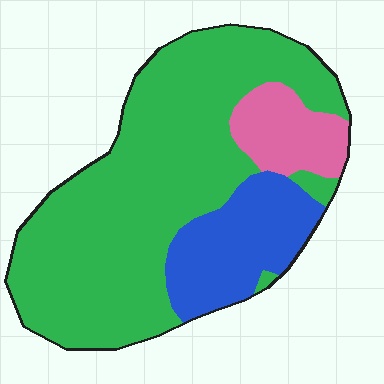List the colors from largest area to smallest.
From largest to smallest: green, blue, pink.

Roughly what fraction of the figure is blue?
Blue takes up less than a quarter of the figure.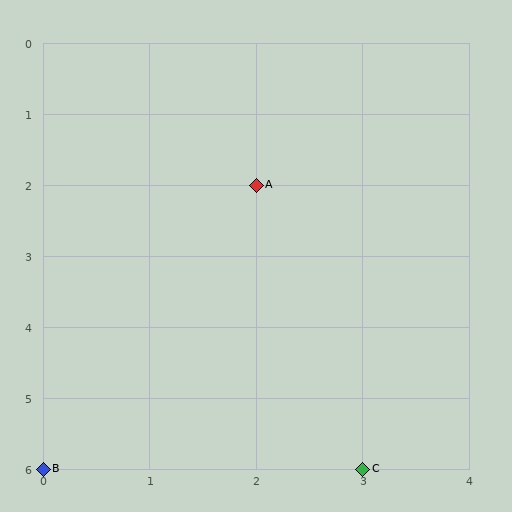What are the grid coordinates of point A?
Point A is at grid coordinates (2, 2).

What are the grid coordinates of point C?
Point C is at grid coordinates (3, 6).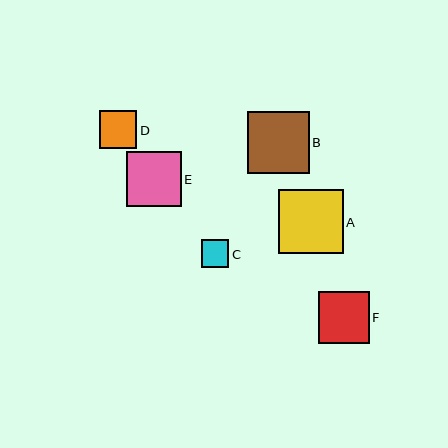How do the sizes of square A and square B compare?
Square A and square B are approximately the same size.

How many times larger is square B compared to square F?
Square B is approximately 1.2 times the size of square F.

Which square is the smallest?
Square C is the smallest with a size of approximately 28 pixels.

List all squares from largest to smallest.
From largest to smallest: A, B, E, F, D, C.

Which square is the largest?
Square A is the largest with a size of approximately 65 pixels.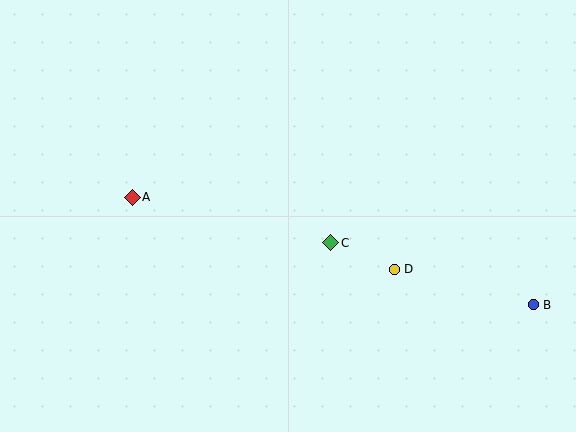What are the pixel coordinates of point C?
Point C is at (331, 243).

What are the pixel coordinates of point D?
Point D is at (394, 269).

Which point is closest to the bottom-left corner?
Point A is closest to the bottom-left corner.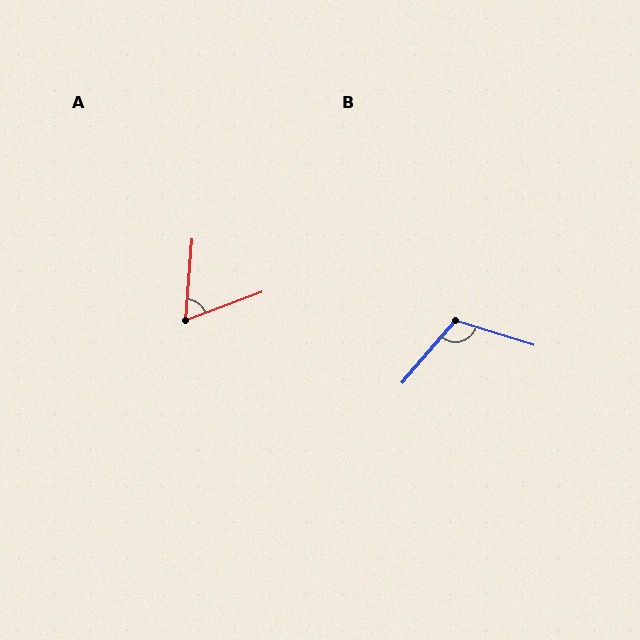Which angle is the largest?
B, at approximately 113 degrees.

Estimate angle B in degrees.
Approximately 113 degrees.